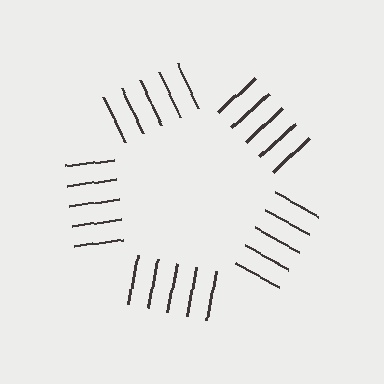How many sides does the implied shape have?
5 sides — the line-ends trace a pentagon.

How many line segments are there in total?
25 — 5 along each of the 5 edges.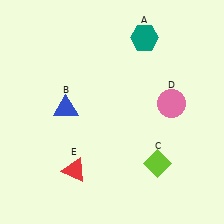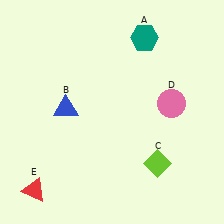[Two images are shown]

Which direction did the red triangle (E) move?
The red triangle (E) moved left.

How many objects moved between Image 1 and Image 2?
1 object moved between the two images.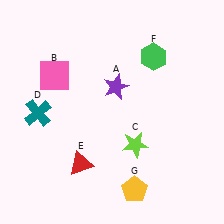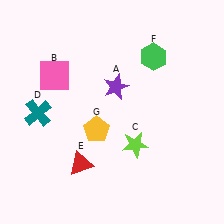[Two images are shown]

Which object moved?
The yellow pentagon (G) moved up.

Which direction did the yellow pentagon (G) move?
The yellow pentagon (G) moved up.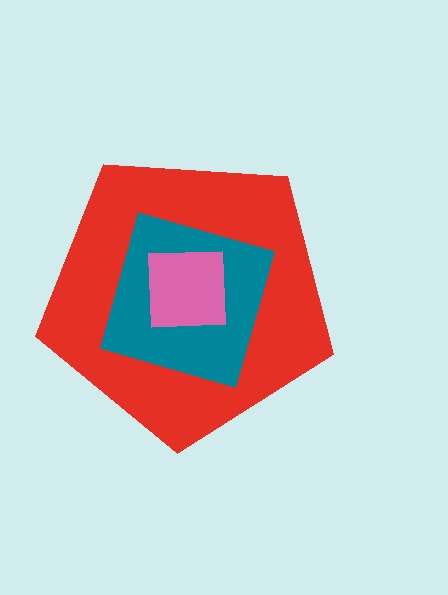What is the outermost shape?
The red pentagon.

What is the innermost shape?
The pink square.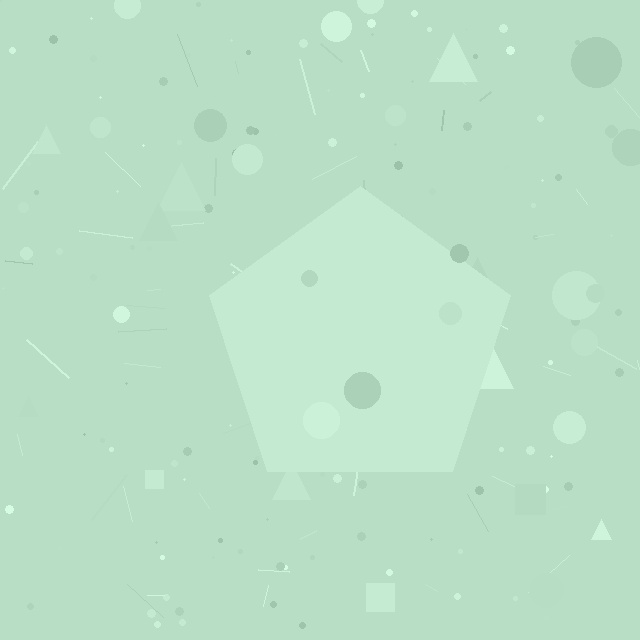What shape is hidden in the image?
A pentagon is hidden in the image.